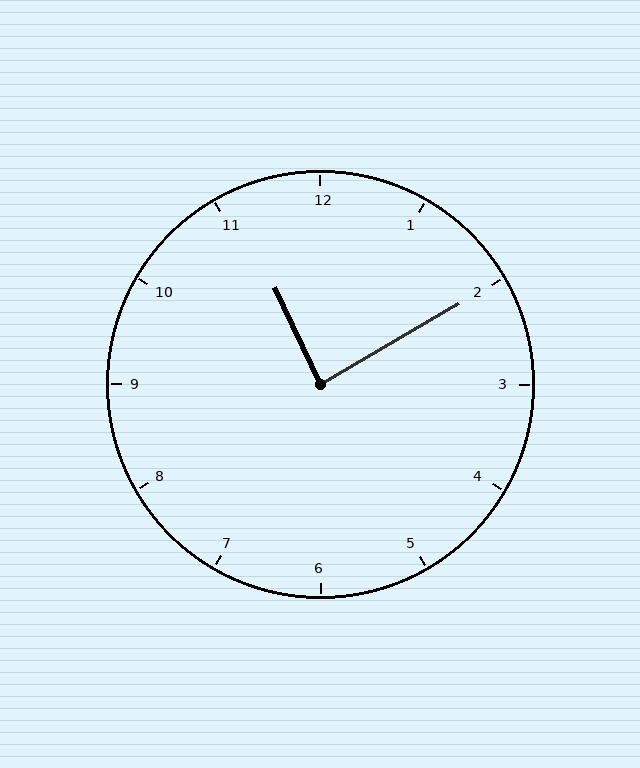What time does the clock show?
11:10.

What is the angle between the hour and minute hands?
Approximately 85 degrees.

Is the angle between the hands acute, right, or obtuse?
It is right.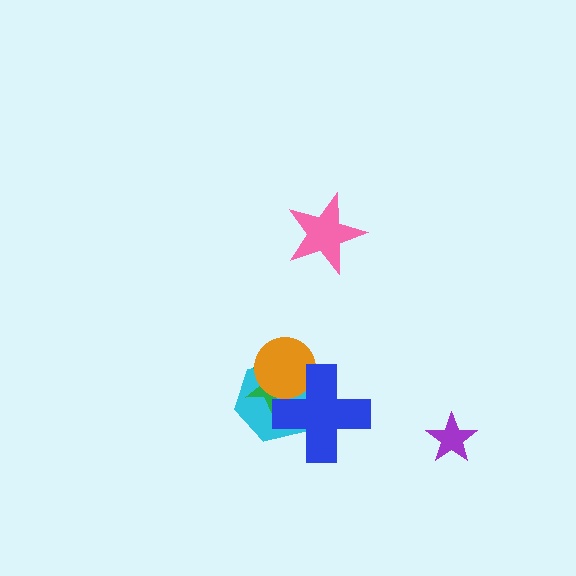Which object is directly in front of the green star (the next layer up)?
The orange circle is directly in front of the green star.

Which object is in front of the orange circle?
The blue cross is in front of the orange circle.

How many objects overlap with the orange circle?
3 objects overlap with the orange circle.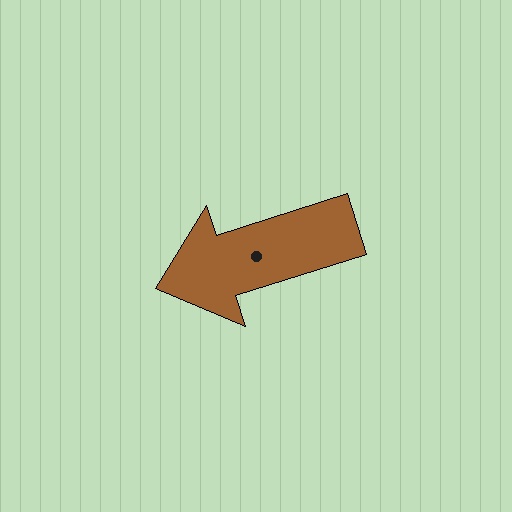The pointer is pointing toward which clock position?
Roughly 8 o'clock.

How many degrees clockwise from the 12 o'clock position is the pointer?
Approximately 252 degrees.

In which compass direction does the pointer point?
West.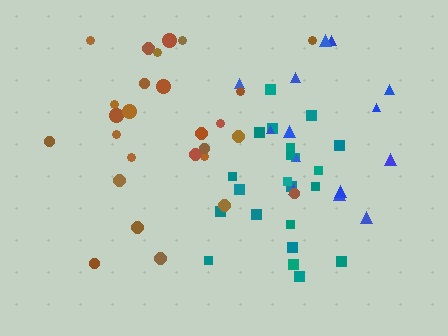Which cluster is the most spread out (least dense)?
Blue.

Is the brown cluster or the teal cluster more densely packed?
Teal.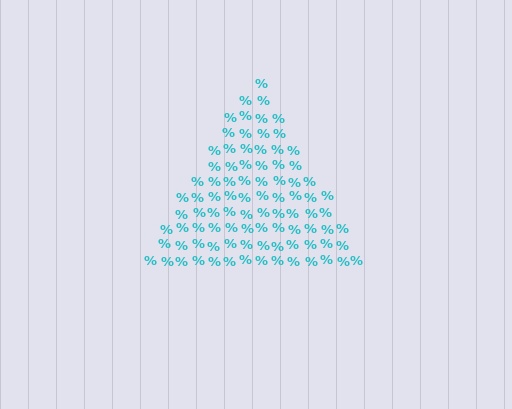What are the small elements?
The small elements are percent signs.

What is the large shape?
The large shape is a triangle.